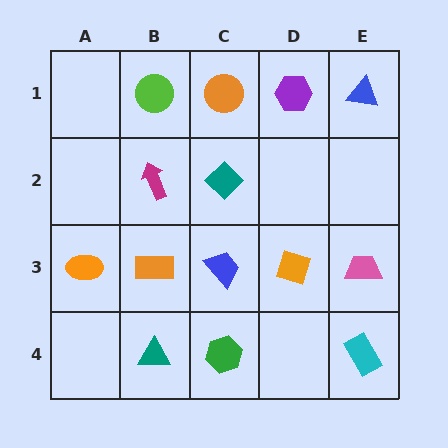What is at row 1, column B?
A lime circle.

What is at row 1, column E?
A blue triangle.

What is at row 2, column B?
A magenta arrow.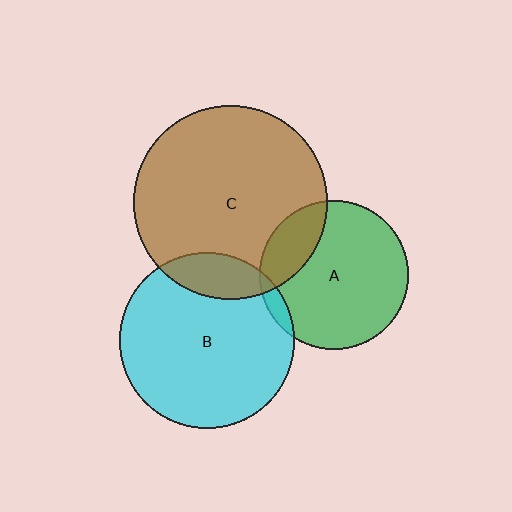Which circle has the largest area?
Circle C (brown).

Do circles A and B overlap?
Yes.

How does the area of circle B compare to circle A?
Approximately 1.4 times.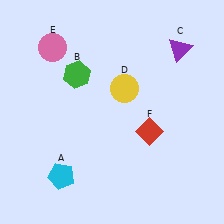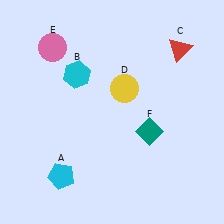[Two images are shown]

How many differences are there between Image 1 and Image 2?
There are 3 differences between the two images.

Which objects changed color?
B changed from green to cyan. C changed from purple to red. F changed from red to teal.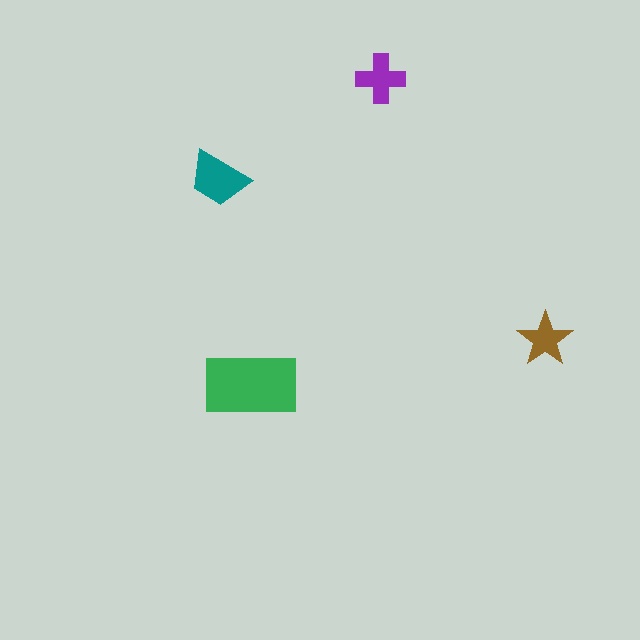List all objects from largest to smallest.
The green rectangle, the teal trapezoid, the purple cross, the brown star.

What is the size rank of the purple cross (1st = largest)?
3rd.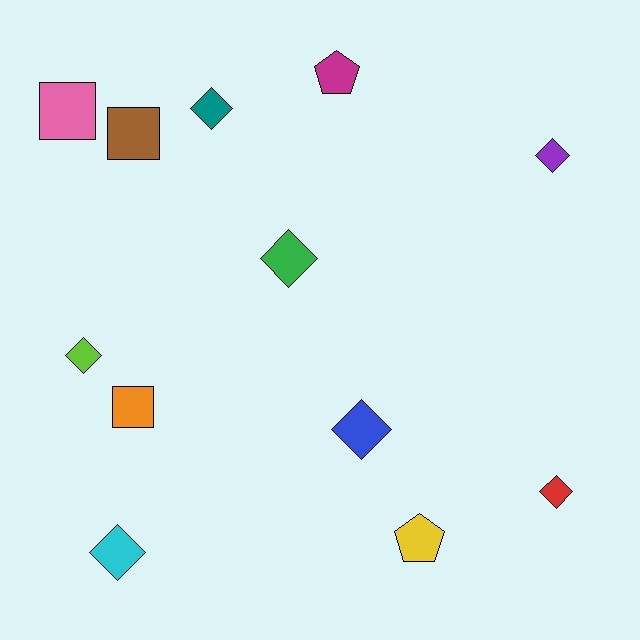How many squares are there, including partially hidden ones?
There are 3 squares.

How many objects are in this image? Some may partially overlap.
There are 12 objects.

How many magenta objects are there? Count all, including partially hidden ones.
There is 1 magenta object.